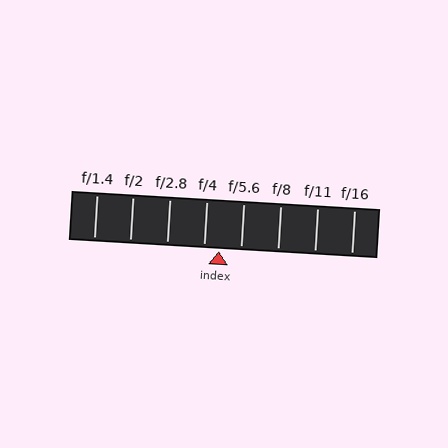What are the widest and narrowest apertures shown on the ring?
The widest aperture shown is f/1.4 and the narrowest is f/16.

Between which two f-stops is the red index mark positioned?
The index mark is between f/4 and f/5.6.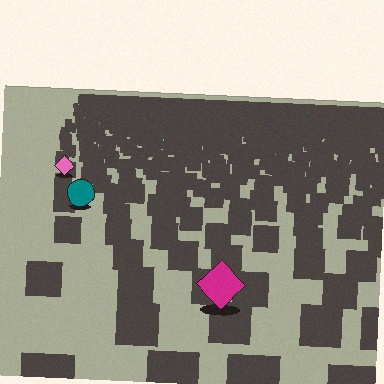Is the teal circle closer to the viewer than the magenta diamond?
No. The magenta diamond is closer — you can tell from the texture gradient: the ground texture is coarser near it.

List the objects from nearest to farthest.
From nearest to farthest: the magenta diamond, the teal circle, the pink diamond.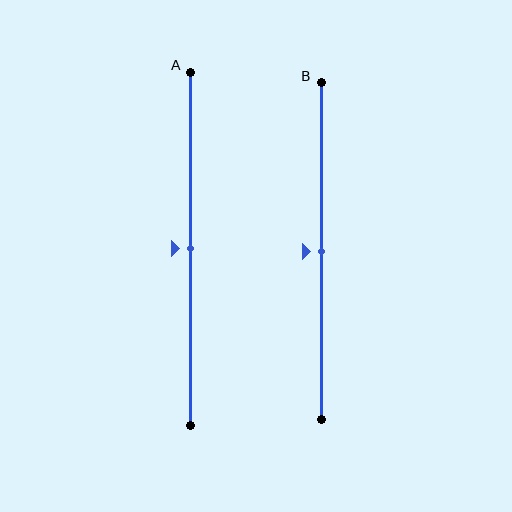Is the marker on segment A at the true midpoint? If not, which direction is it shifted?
Yes, the marker on segment A is at the true midpoint.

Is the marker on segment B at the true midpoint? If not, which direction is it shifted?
Yes, the marker on segment B is at the true midpoint.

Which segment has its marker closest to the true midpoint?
Segment A has its marker closest to the true midpoint.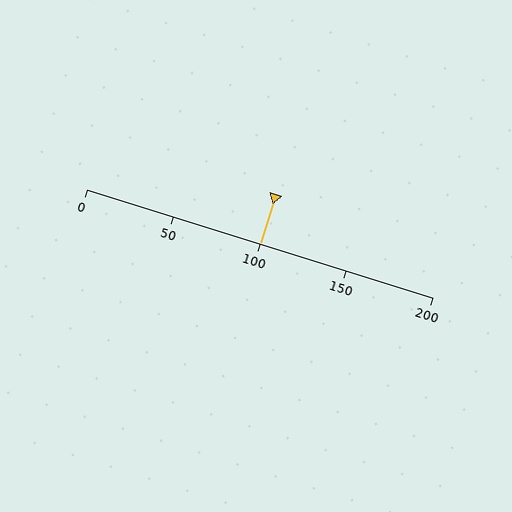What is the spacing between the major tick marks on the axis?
The major ticks are spaced 50 apart.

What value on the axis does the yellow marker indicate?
The marker indicates approximately 100.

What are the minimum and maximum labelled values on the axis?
The axis runs from 0 to 200.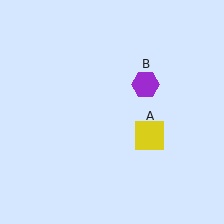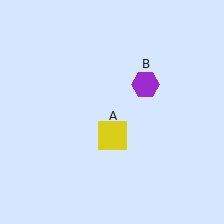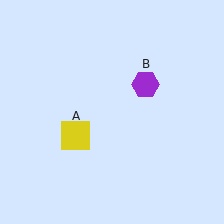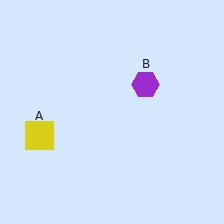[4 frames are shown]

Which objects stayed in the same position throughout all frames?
Purple hexagon (object B) remained stationary.